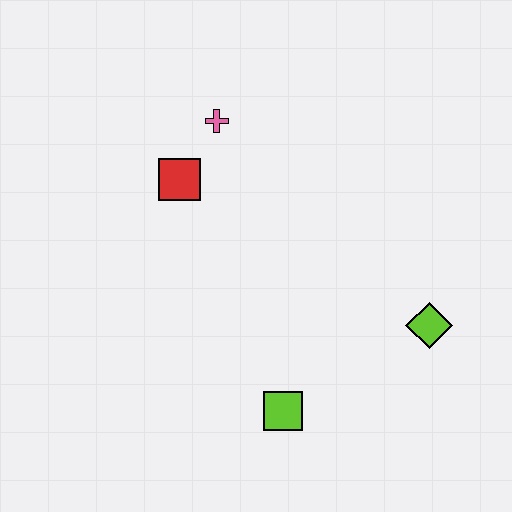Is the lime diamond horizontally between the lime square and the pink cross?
No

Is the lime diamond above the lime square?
Yes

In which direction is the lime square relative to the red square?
The lime square is below the red square.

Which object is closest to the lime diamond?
The lime square is closest to the lime diamond.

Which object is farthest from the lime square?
The pink cross is farthest from the lime square.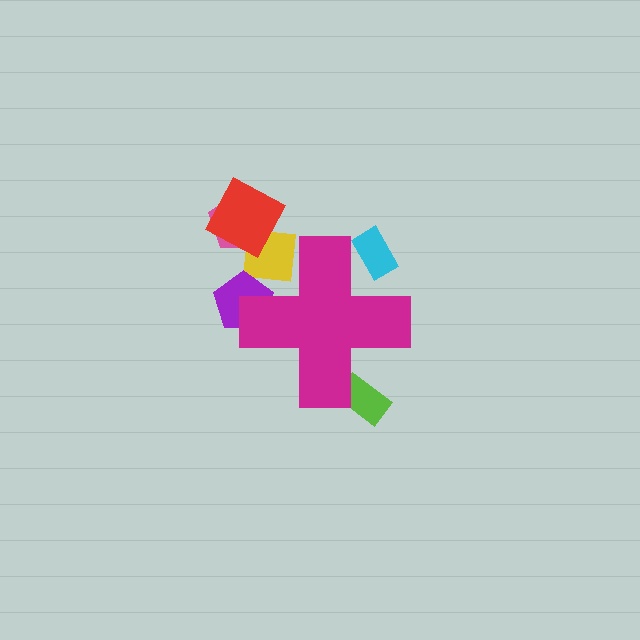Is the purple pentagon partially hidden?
Yes, the purple pentagon is partially hidden behind the magenta cross.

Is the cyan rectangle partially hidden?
Yes, the cyan rectangle is partially hidden behind the magenta cross.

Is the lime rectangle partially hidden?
Yes, the lime rectangle is partially hidden behind the magenta cross.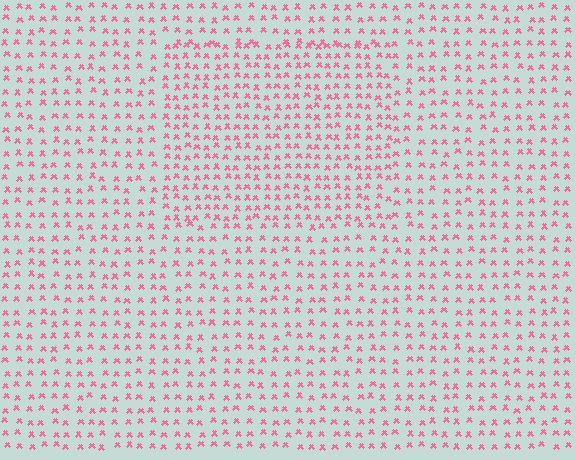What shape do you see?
I see a rectangle.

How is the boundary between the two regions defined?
The boundary is defined by a change in element density (approximately 1.5x ratio). All elements are the same color, size, and shape.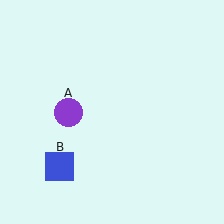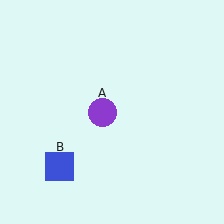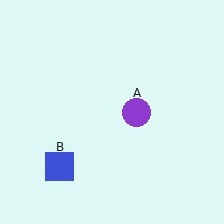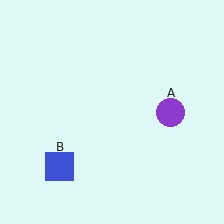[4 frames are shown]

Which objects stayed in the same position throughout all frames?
Blue square (object B) remained stationary.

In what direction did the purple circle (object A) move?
The purple circle (object A) moved right.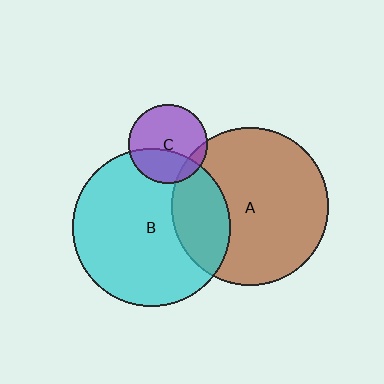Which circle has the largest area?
Circle B (cyan).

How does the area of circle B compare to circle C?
Approximately 4.0 times.